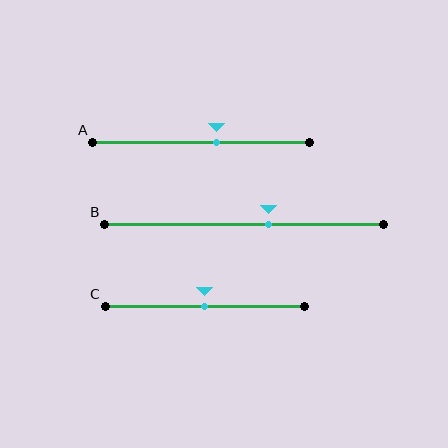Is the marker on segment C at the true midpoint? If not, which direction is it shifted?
Yes, the marker on segment C is at the true midpoint.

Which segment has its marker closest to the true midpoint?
Segment C has its marker closest to the true midpoint.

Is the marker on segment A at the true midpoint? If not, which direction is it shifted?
No, the marker on segment A is shifted to the right by about 7% of the segment length.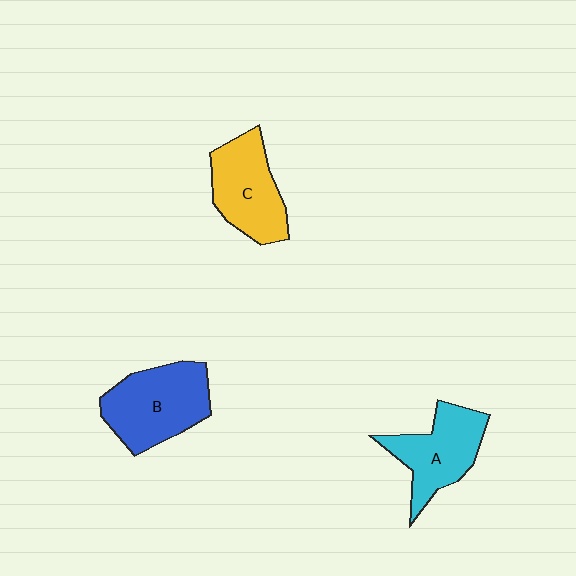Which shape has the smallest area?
Shape A (cyan).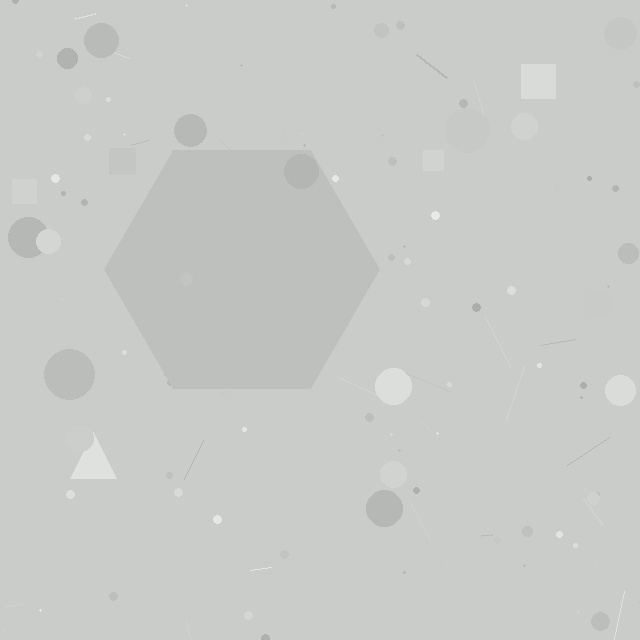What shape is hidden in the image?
A hexagon is hidden in the image.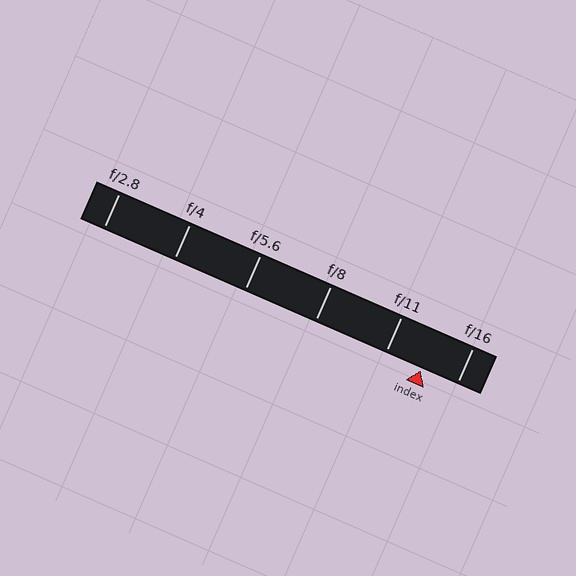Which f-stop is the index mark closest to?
The index mark is closest to f/16.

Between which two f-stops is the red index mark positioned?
The index mark is between f/11 and f/16.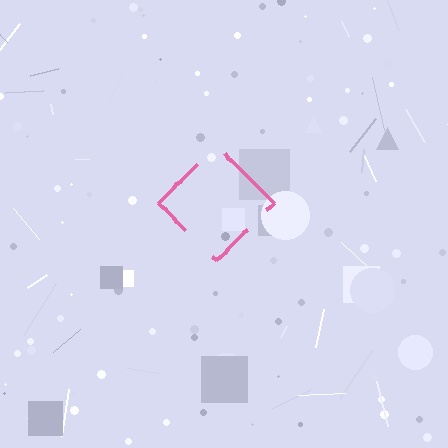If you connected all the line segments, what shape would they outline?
They would outline a diamond.